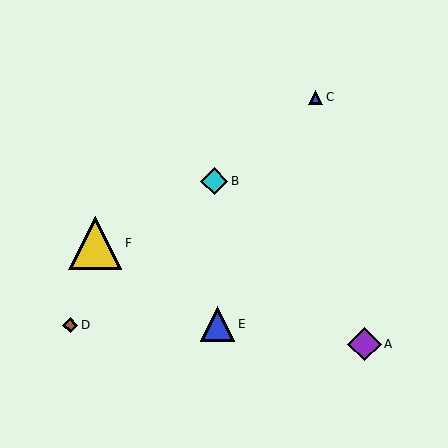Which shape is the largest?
The yellow triangle (labeled F) is the largest.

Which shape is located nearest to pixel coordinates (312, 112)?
The blue triangle (labeled C) at (316, 97) is nearest to that location.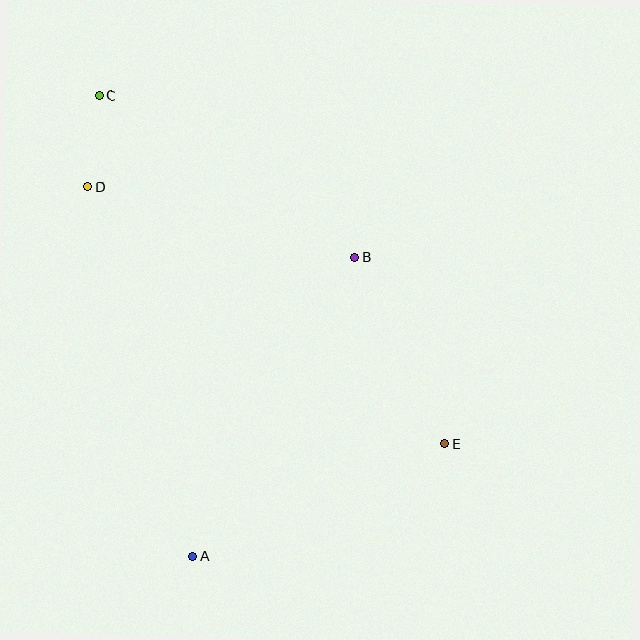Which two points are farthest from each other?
Points C and E are farthest from each other.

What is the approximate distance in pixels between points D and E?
The distance between D and E is approximately 439 pixels.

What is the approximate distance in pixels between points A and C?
The distance between A and C is approximately 470 pixels.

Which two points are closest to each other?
Points C and D are closest to each other.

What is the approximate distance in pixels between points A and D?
The distance between A and D is approximately 384 pixels.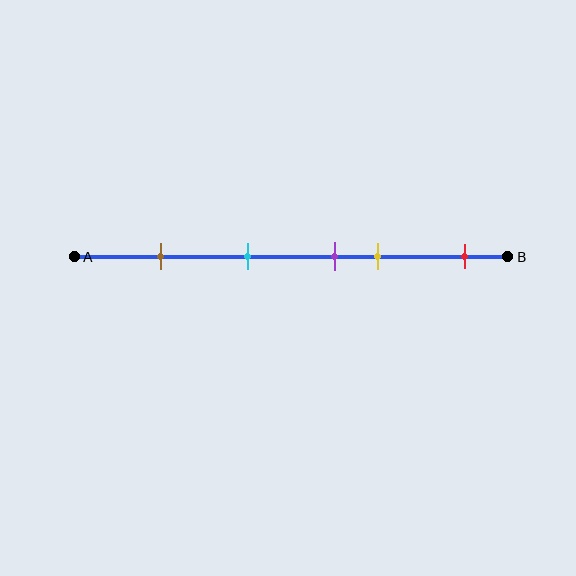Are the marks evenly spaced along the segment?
No, the marks are not evenly spaced.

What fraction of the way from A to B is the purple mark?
The purple mark is approximately 60% (0.6) of the way from A to B.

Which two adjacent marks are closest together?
The purple and yellow marks are the closest adjacent pair.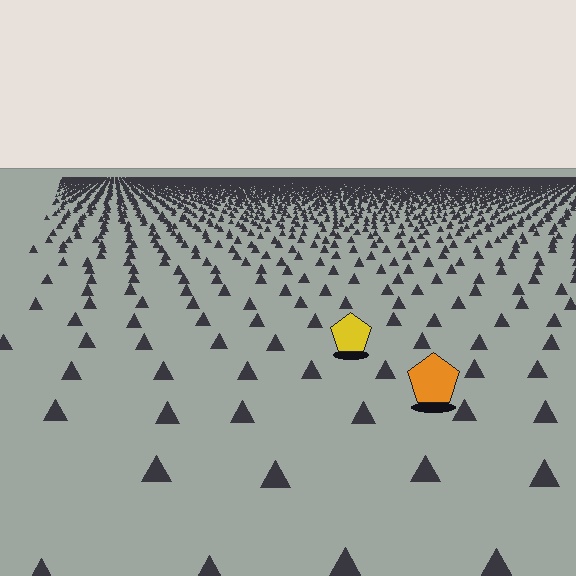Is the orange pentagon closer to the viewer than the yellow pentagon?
Yes. The orange pentagon is closer — you can tell from the texture gradient: the ground texture is coarser near it.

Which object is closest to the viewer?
The orange pentagon is closest. The texture marks near it are larger and more spread out.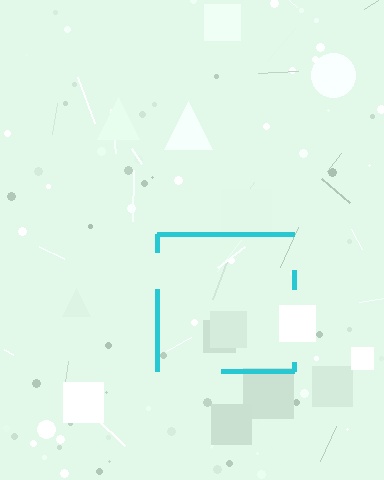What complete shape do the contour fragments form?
The contour fragments form a square.